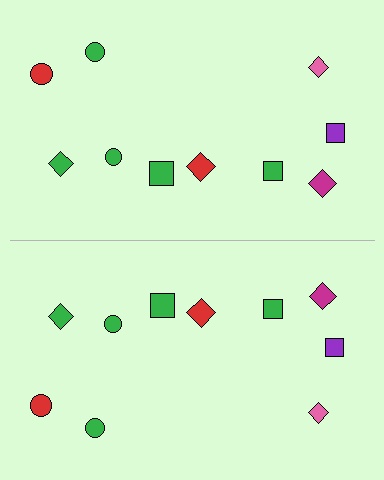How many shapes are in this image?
There are 20 shapes in this image.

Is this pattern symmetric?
Yes, this pattern has bilateral (reflection) symmetry.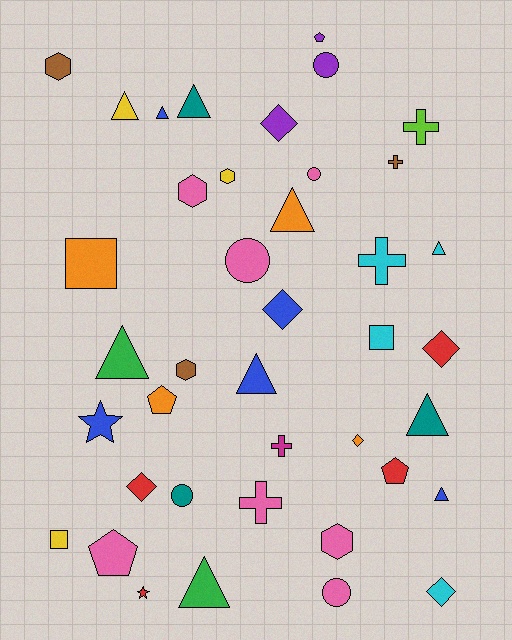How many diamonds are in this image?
There are 6 diamonds.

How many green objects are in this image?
There are 2 green objects.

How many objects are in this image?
There are 40 objects.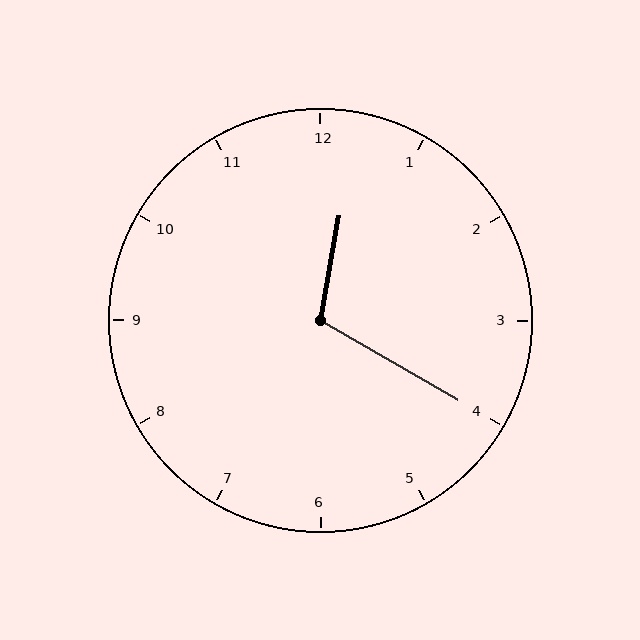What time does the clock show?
12:20.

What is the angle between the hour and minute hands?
Approximately 110 degrees.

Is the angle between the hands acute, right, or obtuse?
It is obtuse.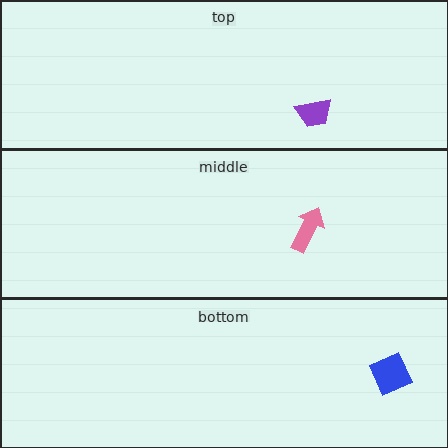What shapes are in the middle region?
The pink arrow.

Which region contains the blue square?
The bottom region.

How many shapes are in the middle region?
1.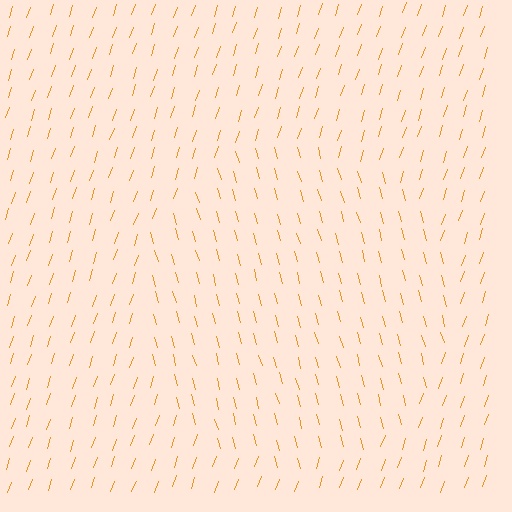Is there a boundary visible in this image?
Yes, there is a texture boundary formed by a change in line orientation.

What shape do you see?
I see a circle.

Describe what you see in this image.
The image is filled with small orange line segments. A circle region in the image has lines oriented differently from the surrounding lines, creating a visible texture boundary.